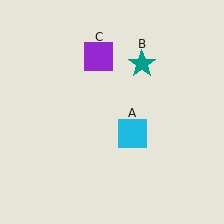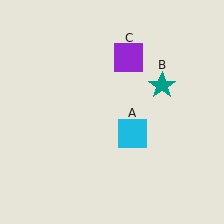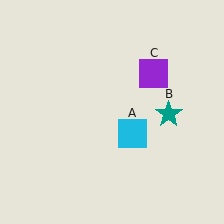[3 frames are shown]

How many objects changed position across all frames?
2 objects changed position: teal star (object B), purple square (object C).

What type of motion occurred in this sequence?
The teal star (object B), purple square (object C) rotated clockwise around the center of the scene.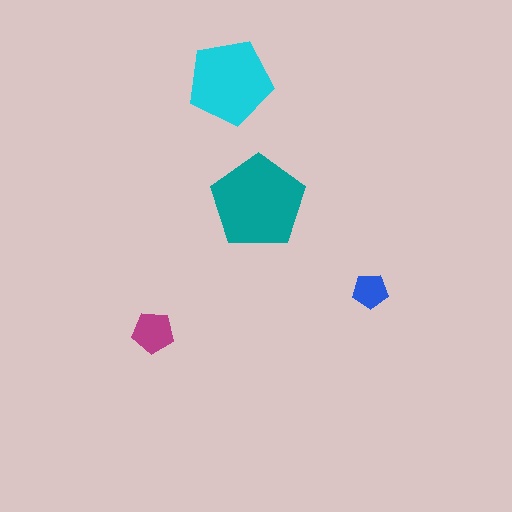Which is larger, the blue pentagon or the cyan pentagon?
The cyan one.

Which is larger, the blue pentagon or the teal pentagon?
The teal one.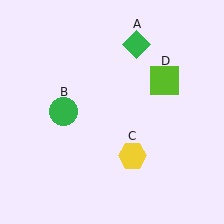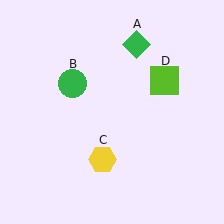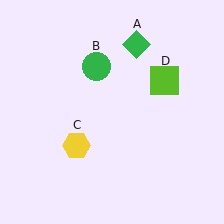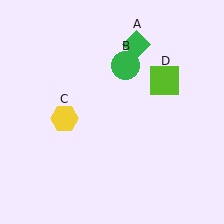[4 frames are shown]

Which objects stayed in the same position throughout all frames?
Green diamond (object A) and lime square (object D) remained stationary.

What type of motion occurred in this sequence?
The green circle (object B), yellow hexagon (object C) rotated clockwise around the center of the scene.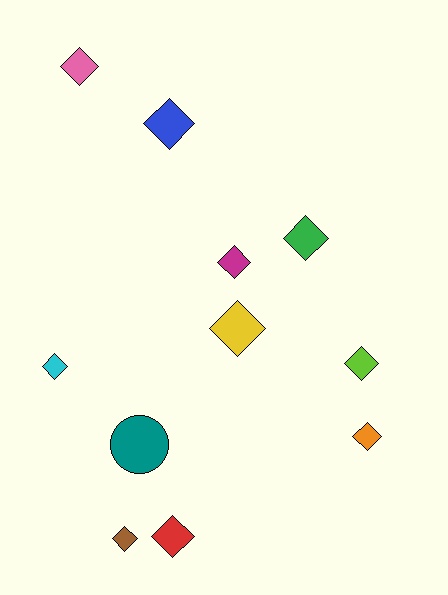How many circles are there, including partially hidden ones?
There is 1 circle.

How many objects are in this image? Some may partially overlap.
There are 11 objects.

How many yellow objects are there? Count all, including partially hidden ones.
There is 1 yellow object.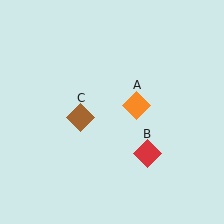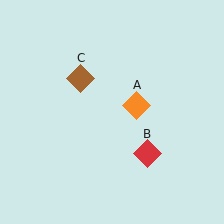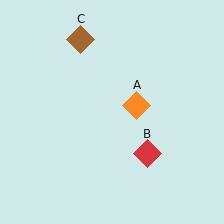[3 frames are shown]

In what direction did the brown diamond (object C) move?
The brown diamond (object C) moved up.